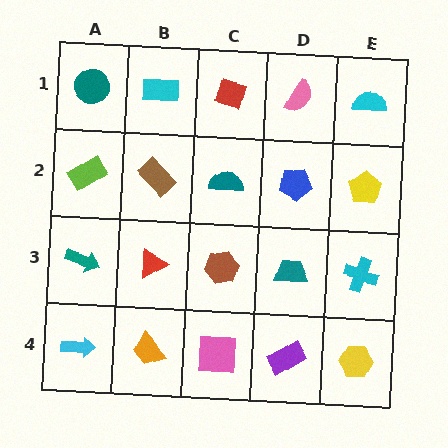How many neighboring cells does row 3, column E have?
3.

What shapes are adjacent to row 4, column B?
A red triangle (row 3, column B), a cyan arrow (row 4, column A), a pink square (row 4, column C).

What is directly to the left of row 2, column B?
A lime rectangle.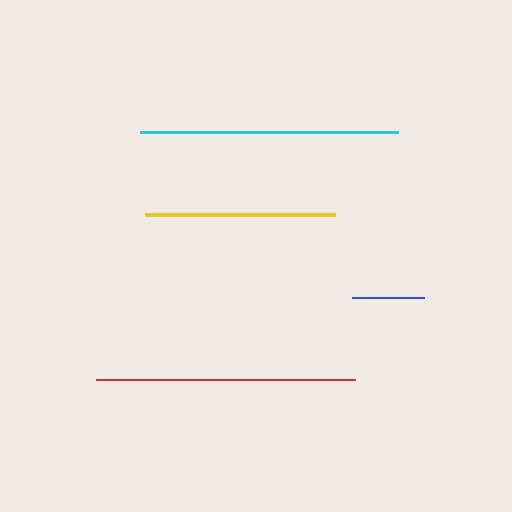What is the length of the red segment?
The red segment is approximately 259 pixels long.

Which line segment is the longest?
The red line is the longest at approximately 259 pixels.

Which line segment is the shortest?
The blue line is the shortest at approximately 72 pixels.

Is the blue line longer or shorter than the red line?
The red line is longer than the blue line.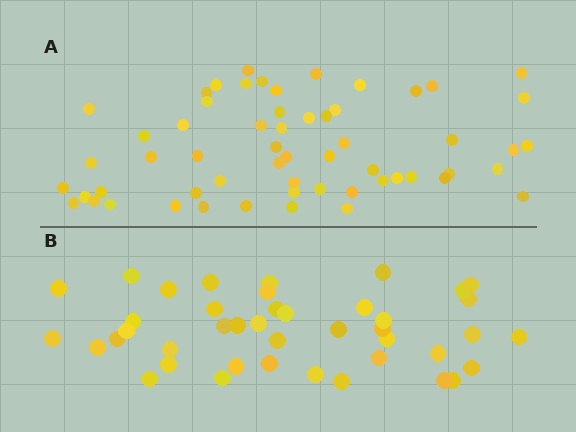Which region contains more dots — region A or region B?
Region A (the top region) has more dots.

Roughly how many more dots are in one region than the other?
Region A has approximately 15 more dots than region B.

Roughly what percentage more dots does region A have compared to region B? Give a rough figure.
About 40% more.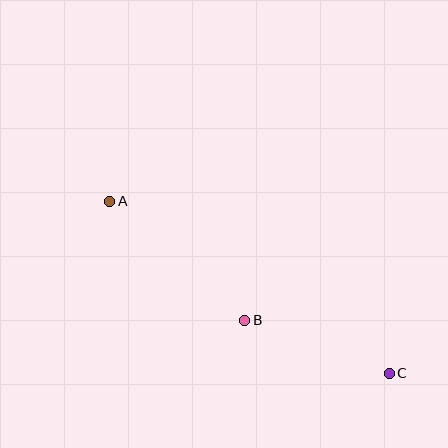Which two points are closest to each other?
Points B and C are closest to each other.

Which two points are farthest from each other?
Points A and C are farthest from each other.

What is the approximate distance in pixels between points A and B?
The distance between A and B is approximately 180 pixels.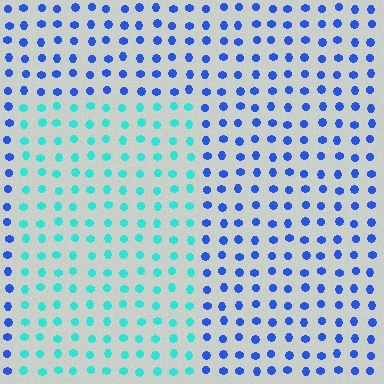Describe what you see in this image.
The image is filled with small blue elements in a uniform arrangement. A rectangle-shaped region is visible where the elements are tinted to a slightly different hue, forming a subtle color boundary.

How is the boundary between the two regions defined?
The boundary is defined purely by a slight shift in hue (about 51 degrees). Spacing, size, and orientation are identical on both sides.